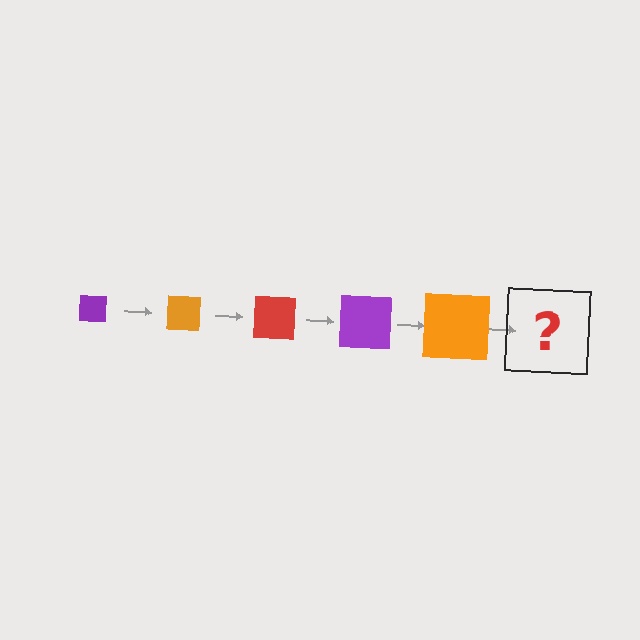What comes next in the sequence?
The next element should be a red square, larger than the previous one.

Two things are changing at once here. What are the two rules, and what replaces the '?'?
The two rules are that the square grows larger each step and the color cycles through purple, orange, and red. The '?' should be a red square, larger than the previous one.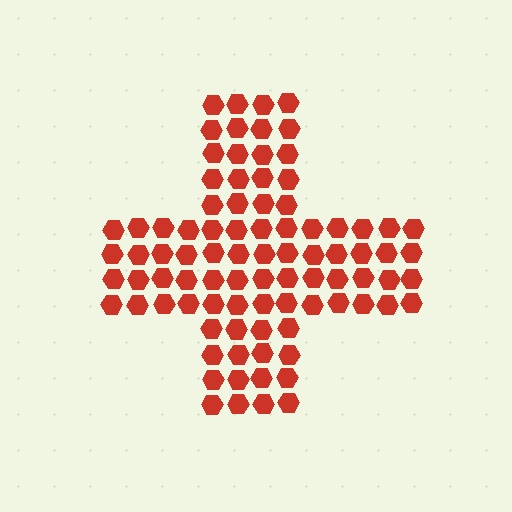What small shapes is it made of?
It is made of small hexagons.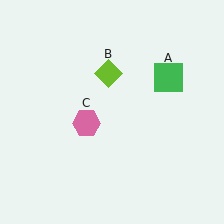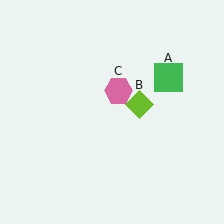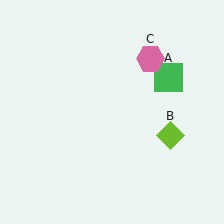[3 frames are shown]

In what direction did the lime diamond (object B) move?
The lime diamond (object B) moved down and to the right.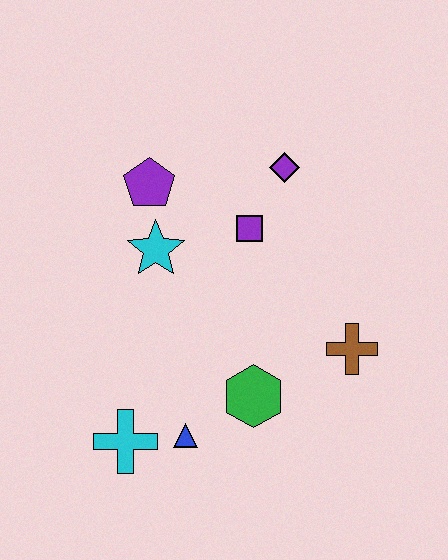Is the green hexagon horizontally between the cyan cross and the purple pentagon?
No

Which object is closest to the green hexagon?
The blue triangle is closest to the green hexagon.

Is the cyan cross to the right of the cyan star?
No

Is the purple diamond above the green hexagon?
Yes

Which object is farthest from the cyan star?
The brown cross is farthest from the cyan star.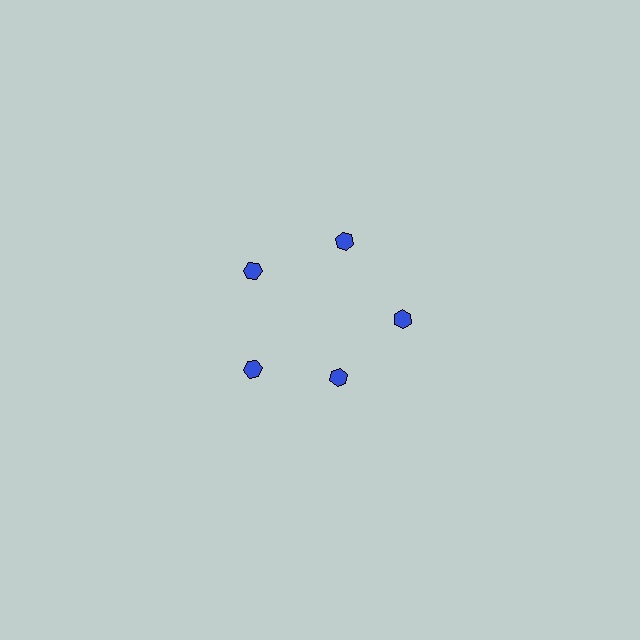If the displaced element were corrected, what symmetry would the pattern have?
It would have 5-fold rotational symmetry — the pattern would map onto itself every 72 degrees.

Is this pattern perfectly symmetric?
No. The 5 blue hexagons are arranged in a ring, but one element near the 5 o'clock position is pulled inward toward the center, breaking the 5-fold rotational symmetry.